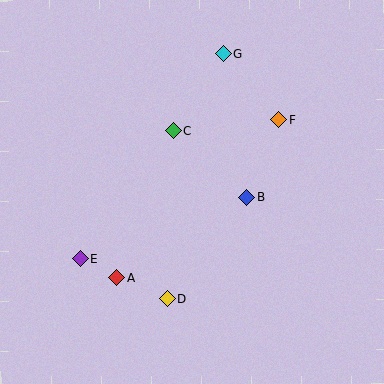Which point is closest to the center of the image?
Point B at (247, 197) is closest to the center.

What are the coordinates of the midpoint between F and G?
The midpoint between F and G is at (251, 87).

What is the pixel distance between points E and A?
The distance between E and A is 41 pixels.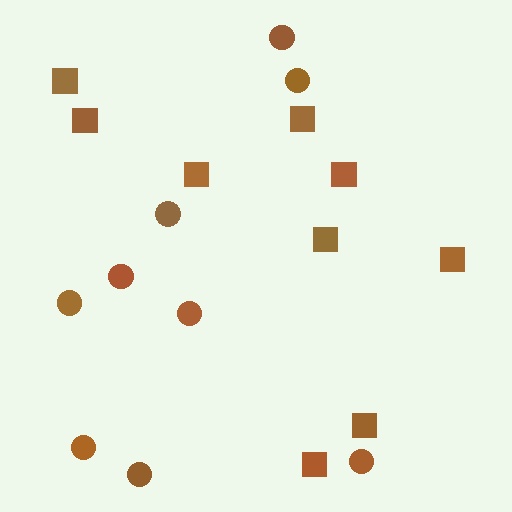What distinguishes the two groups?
There are 2 groups: one group of squares (9) and one group of circles (9).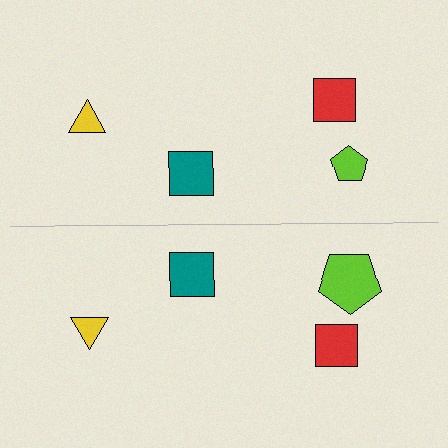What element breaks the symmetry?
The lime pentagon on the bottom side has a different size than its mirror counterpart.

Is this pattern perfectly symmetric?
No, the pattern is not perfectly symmetric. The lime pentagon on the bottom side has a different size than its mirror counterpart.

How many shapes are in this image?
There are 8 shapes in this image.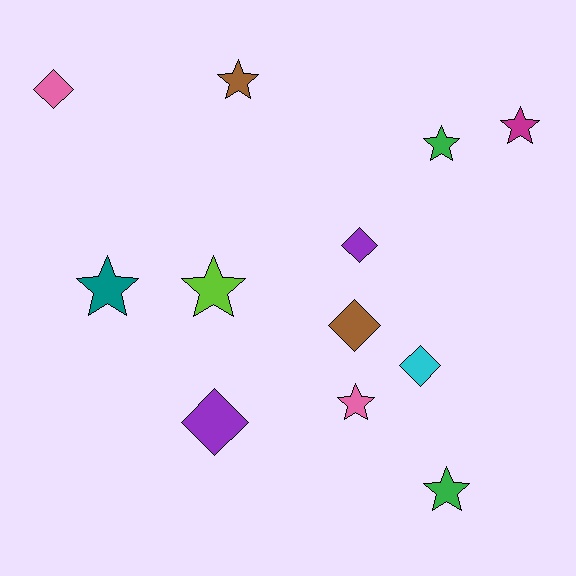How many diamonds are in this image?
There are 5 diamonds.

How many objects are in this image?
There are 12 objects.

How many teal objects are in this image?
There is 1 teal object.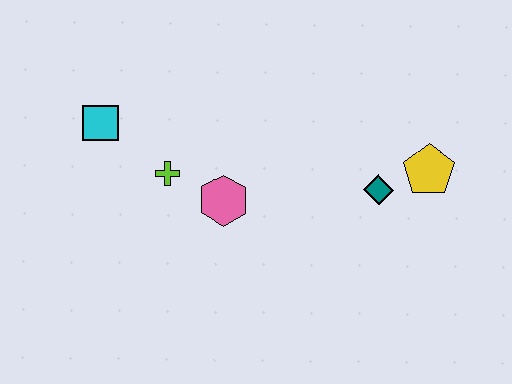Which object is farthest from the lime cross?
The yellow pentagon is farthest from the lime cross.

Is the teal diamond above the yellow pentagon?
No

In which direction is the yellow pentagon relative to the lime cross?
The yellow pentagon is to the right of the lime cross.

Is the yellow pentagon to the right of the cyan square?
Yes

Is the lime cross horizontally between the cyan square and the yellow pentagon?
Yes